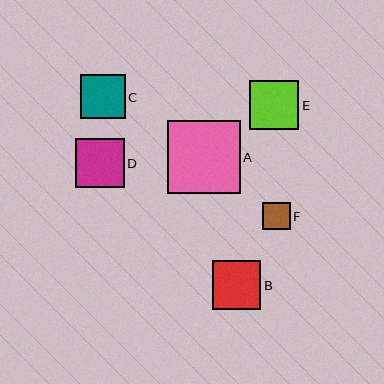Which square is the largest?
Square A is the largest with a size of approximately 73 pixels.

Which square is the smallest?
Square F is the smallest with a size of approximately 27 pixels.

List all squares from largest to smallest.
From largest to smallest: A, E, B, D, C, F.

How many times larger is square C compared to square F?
Square C is approximately 1.6 times the size of square F.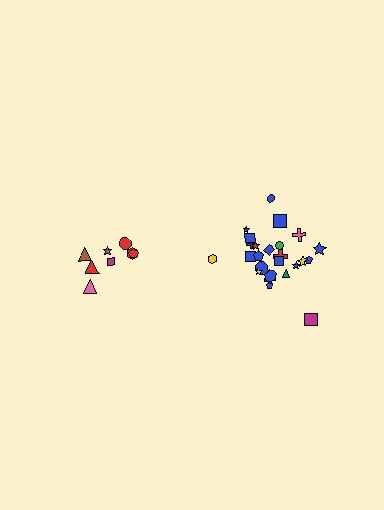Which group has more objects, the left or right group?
The right group.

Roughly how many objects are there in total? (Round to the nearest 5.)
Roughly 35 objects in total.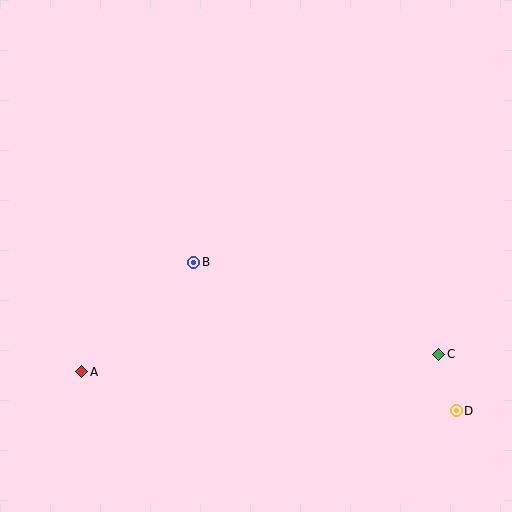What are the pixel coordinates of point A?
Point A is at (82, 372).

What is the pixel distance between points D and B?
The distance between D and B is 301 pixels.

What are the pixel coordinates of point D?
Point D is at (456, 411).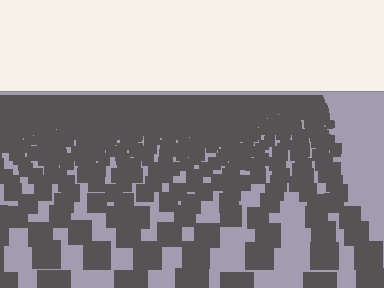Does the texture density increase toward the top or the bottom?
Density increases toward the top.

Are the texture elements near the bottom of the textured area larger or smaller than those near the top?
Larger. Near the bottom, elements are closer to the viewer and appear at a bigger on-screen size.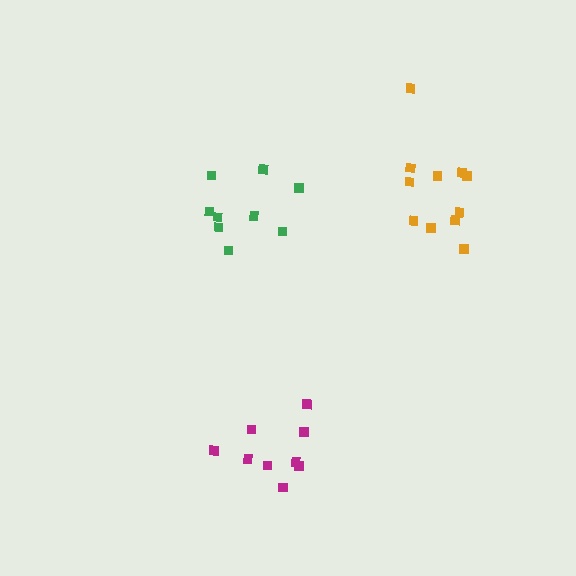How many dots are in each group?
Group 1: 9 dots, Group 2: 11 dots, Group 3: 9 dots (29 total).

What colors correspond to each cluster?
The clusters are colored: green, orange, magenta.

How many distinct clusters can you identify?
There are 3 distinct clusters.